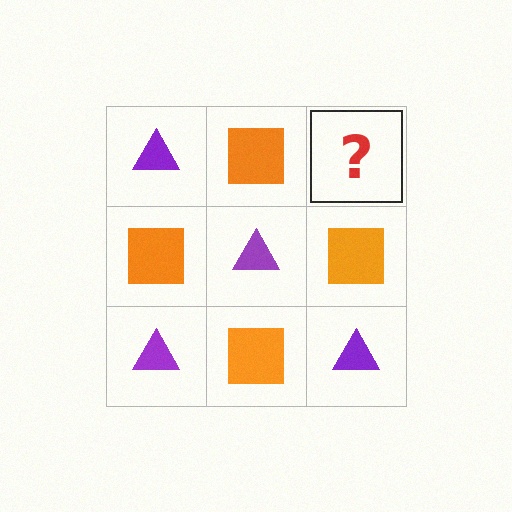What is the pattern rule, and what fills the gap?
The rule is that it alternates purple triangle and orange square in a checkerboard pattern. The gap should be filled with a purple triangle.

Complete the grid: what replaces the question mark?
The question mark should be replaced with a purple triangle.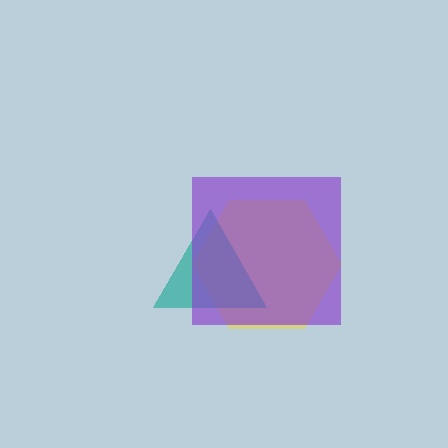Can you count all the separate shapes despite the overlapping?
Yes, there are 3 separate shapes.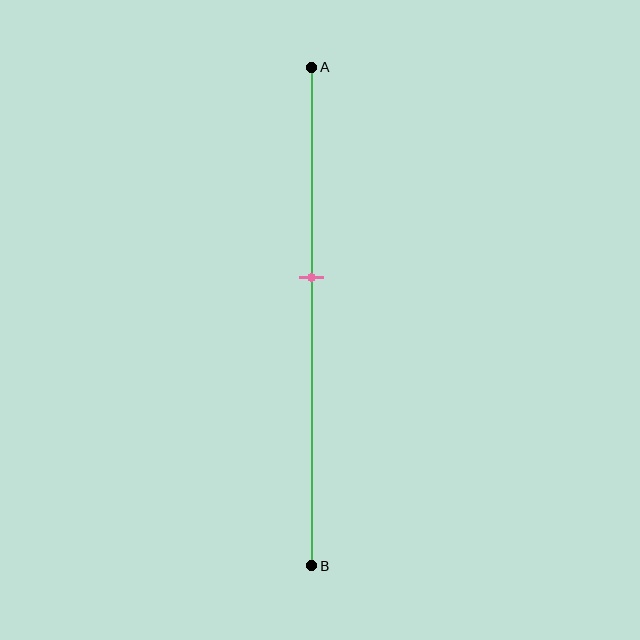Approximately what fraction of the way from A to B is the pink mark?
The pink mark is approximately 40% of the way from A to B.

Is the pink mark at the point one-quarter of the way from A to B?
No, the mark is at about 40% from A, not at the 25% one-quarter point.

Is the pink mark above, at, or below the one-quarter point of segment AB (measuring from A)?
The pink mark is below the one-quarter point of segment AB.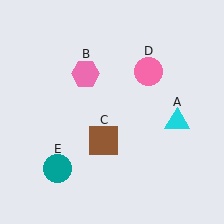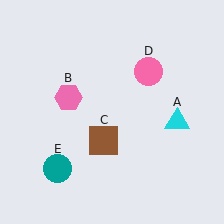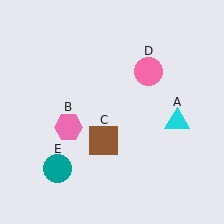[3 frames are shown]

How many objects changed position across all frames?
1 object changed position: pink hexagon (object B).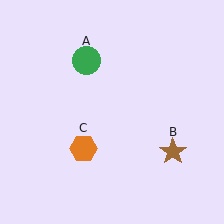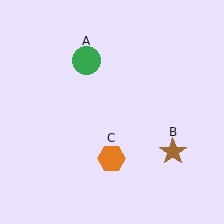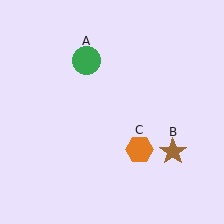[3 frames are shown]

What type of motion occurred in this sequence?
The orange hexagon (object C) rotated counterclockwise around the center of the scene.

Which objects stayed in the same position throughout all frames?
Green circle (object A) and brown star (object B) remained stationary.